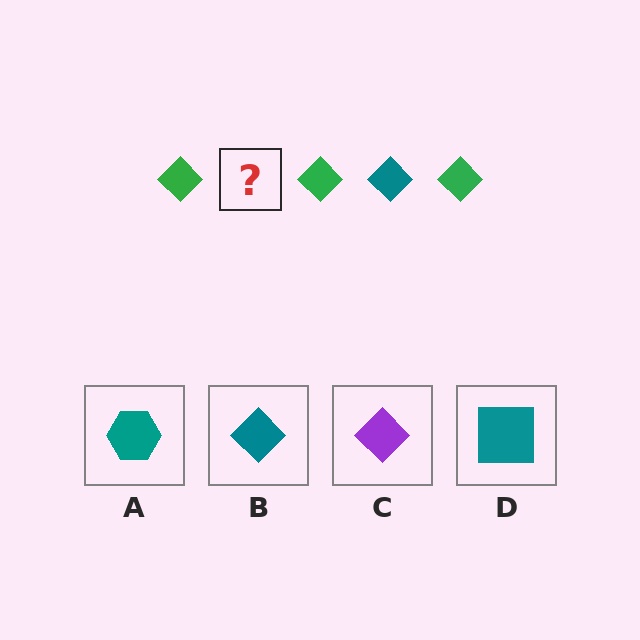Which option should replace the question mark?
Option B.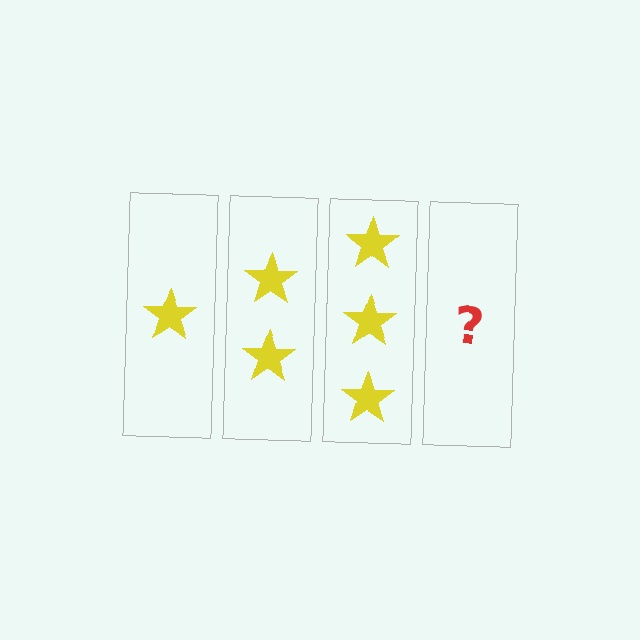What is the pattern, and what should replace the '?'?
The pattern is that each step adds one more star. The '?' should be 4 stars.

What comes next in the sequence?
The next element should be 4 stars.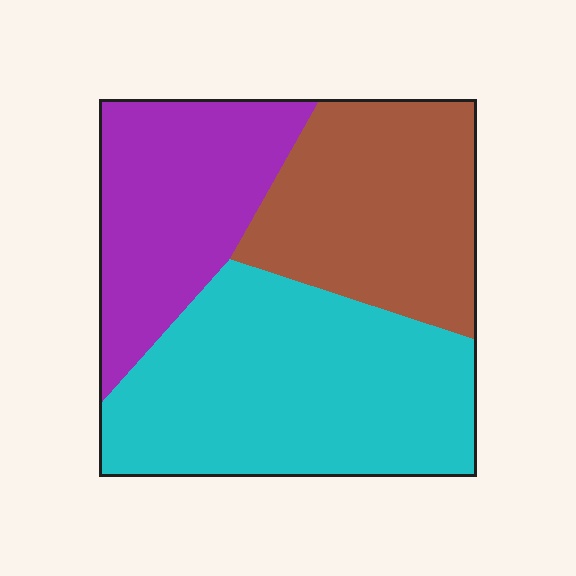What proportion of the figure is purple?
Purple takes up about one quarter (1/4) of the figure.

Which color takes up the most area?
Cyan, at roughly 45%.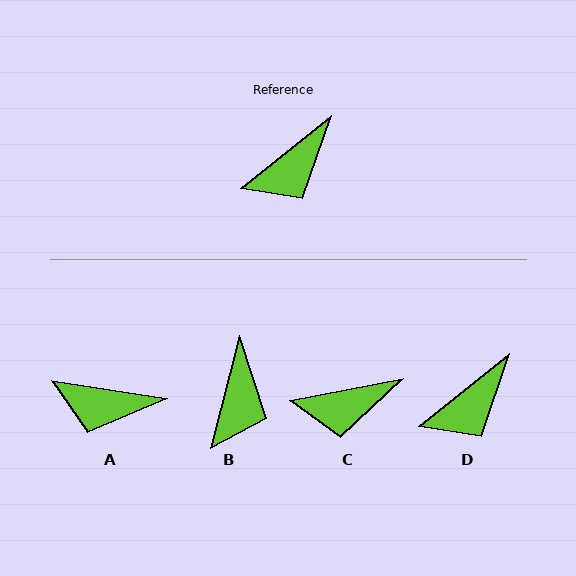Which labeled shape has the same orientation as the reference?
D.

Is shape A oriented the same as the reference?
No, it is off by about 48 degrees.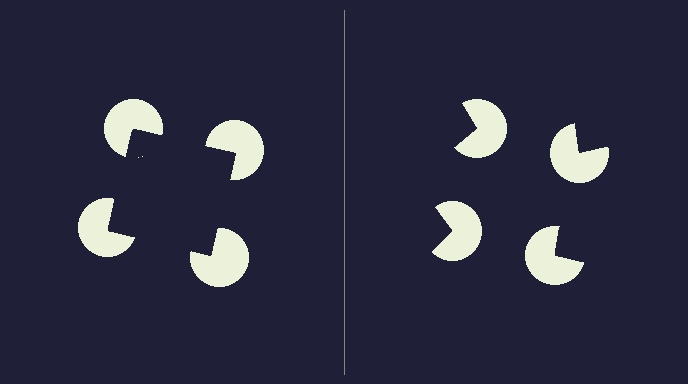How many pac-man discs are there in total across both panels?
8 — 4 on each side.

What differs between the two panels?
The pac-man discs are positioned identically on both sides; only the wedge orientations differ. On the left they align to a square; on the right they are misaligned.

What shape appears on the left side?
An illusory square.